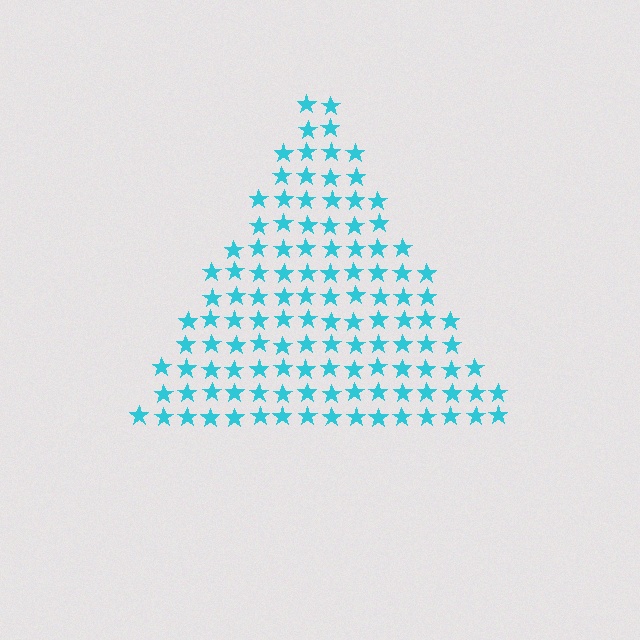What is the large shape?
The large shape is a triangle.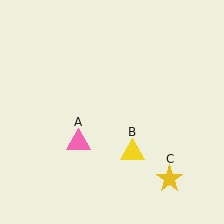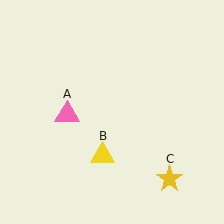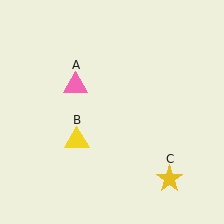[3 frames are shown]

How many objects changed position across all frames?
2 objects changed position: pink triangle (object A), yellow triangle (object B).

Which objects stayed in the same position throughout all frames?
Yellow star (object C) remained stationary.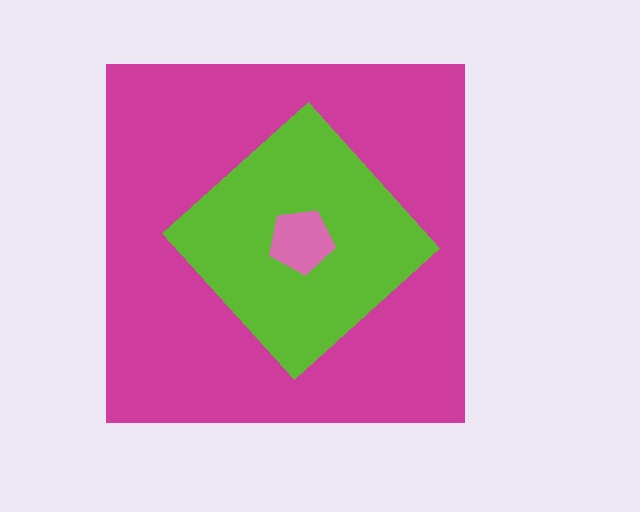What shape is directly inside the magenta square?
The lime diamond.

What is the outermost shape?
The magenta square.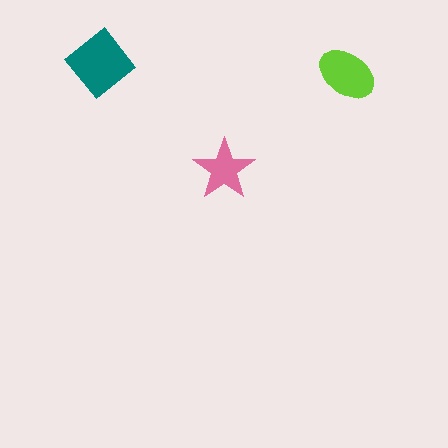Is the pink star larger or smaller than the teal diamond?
Smaller.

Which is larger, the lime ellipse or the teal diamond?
The teal diamond.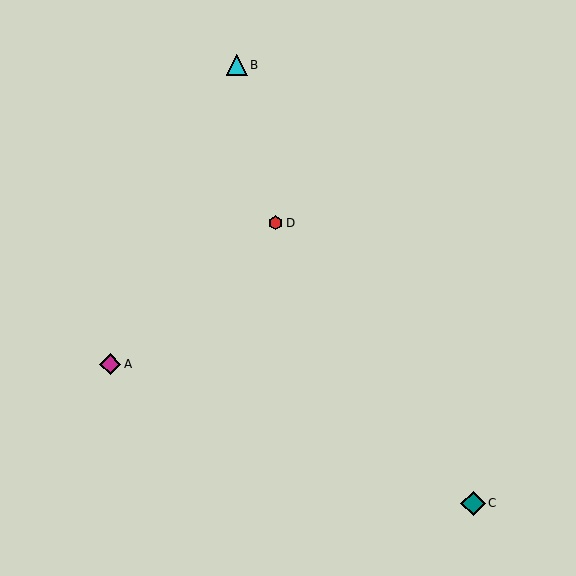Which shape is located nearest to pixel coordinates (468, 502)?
The teal diamond (labeled C) at (473, 503) is nearest to that location.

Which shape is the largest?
The teal diamond (labeled C) is the largest.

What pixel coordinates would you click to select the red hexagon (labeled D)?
Click at (276, 223) to select the red hexagon D.